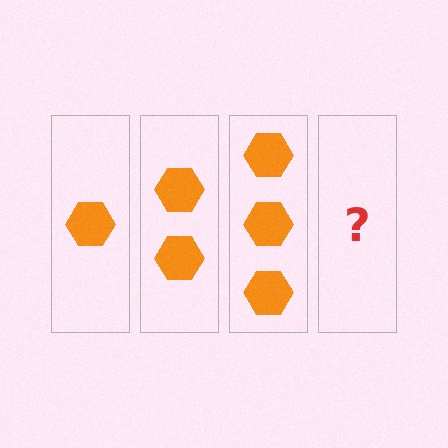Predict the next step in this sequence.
The next step is 4 hexagons.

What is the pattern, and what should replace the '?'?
The pattern is that each step adds one more hexagon. The '?' should be 4 hexagons.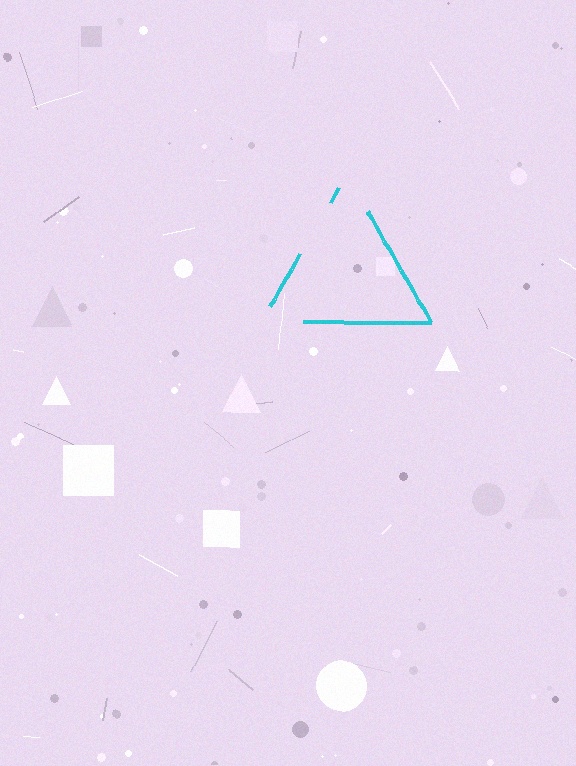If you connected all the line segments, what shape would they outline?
They would outline a triangle.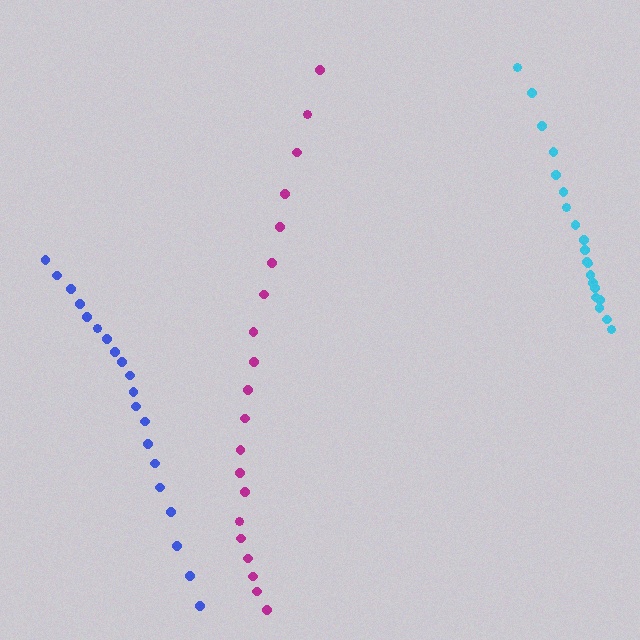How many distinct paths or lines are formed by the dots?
There are 3 distinct paths.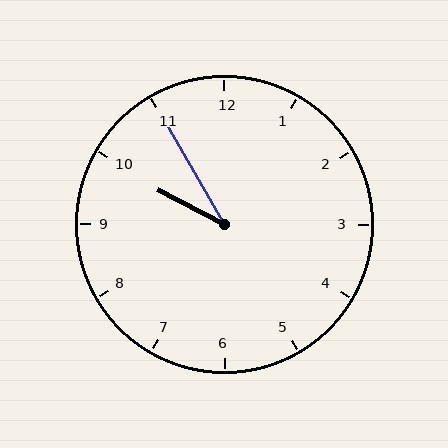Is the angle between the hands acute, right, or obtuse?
It is acute.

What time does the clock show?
9:55.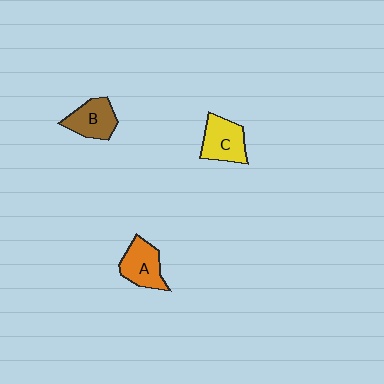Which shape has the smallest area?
Shape B (brown).